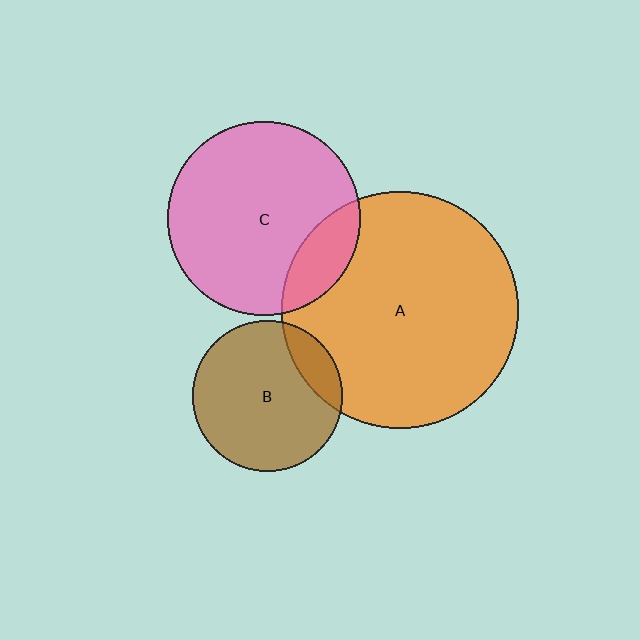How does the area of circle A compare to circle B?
Approximately 2.5 times.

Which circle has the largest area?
Circle A (orange).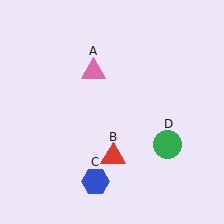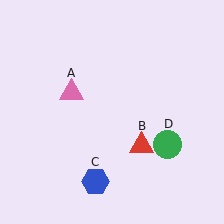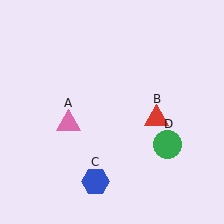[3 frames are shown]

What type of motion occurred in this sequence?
The pink triangle (object A), red triangle (object B) rotated counterclockwise around the center of the scene.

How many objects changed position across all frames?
2 objects changed position: pink triangle (object A), red triangle (object B).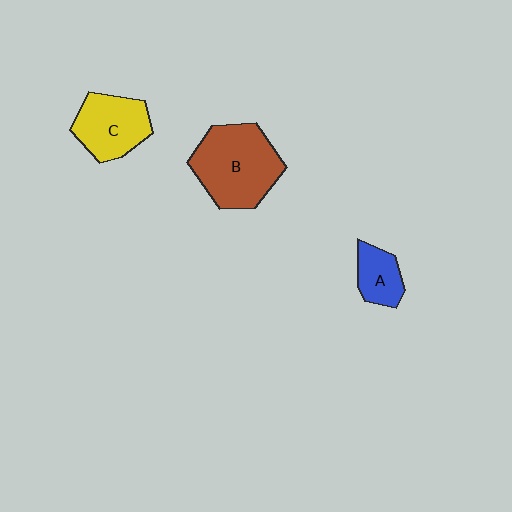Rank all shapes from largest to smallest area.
From largest to smallest: B (brown), C (yellow), A (blue).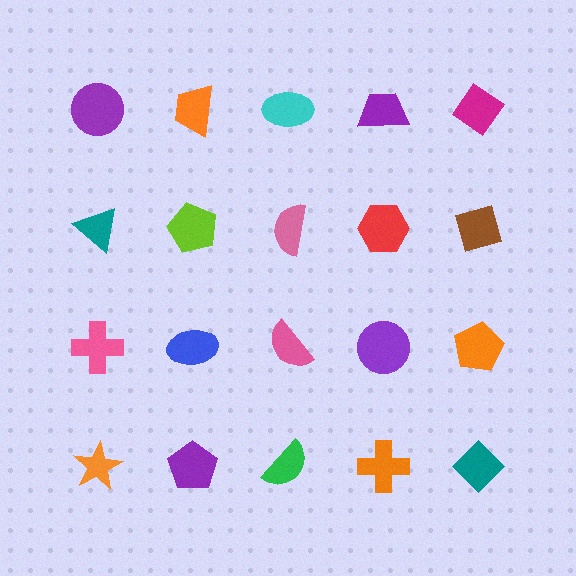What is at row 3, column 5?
An orange pentagon.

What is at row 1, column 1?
A purple circle.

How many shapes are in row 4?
5 shapes.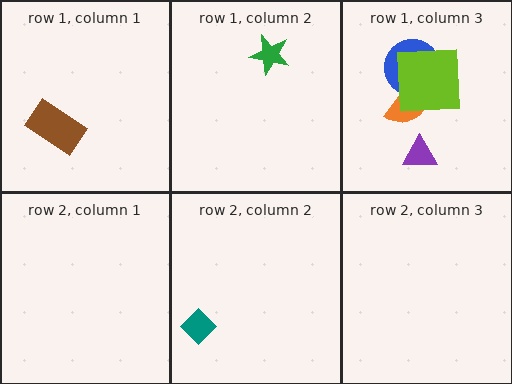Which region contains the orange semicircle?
The row 1, column 3 region.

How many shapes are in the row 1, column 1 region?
1.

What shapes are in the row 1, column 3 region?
The orange semicircle, the blue circle, the lime square, the purple triangle.